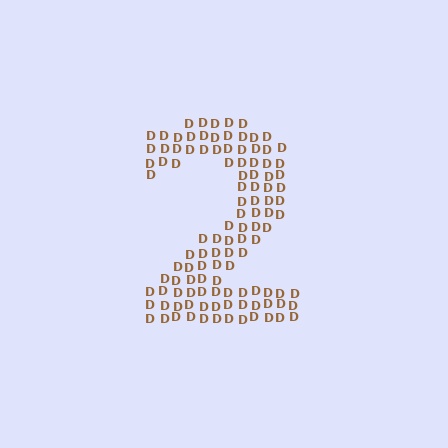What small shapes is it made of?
It is made of small letter D's.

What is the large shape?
The large shape is the digit 2.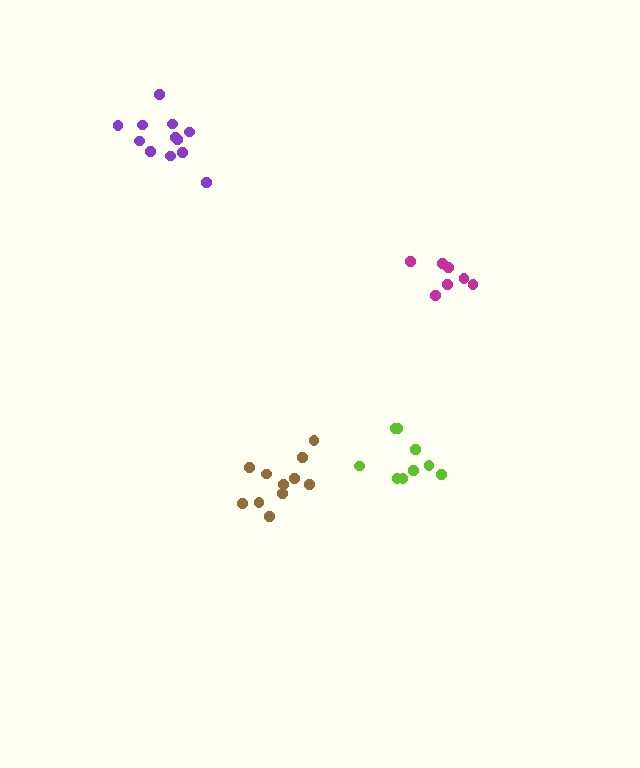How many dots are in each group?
Group 1: 7 dots, Group 2: 9 dots, Group 3: 11 dots, Group 4: 12 dots (39 total).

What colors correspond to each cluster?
The clusters are colored: magenta, lime, brown, purple.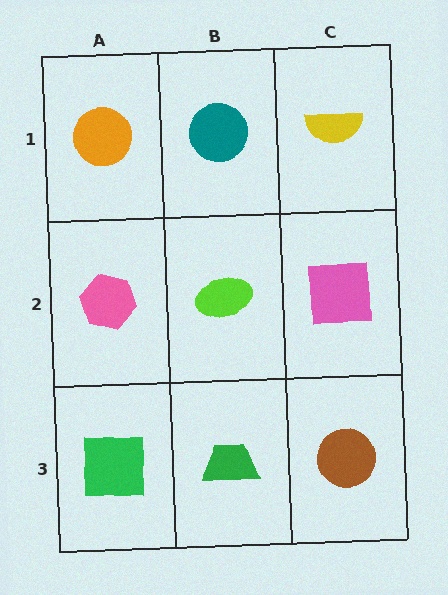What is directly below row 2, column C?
A brown circle.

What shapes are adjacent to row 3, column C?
A pink square (row 2, column C), a green trapezoid (row 3, column B).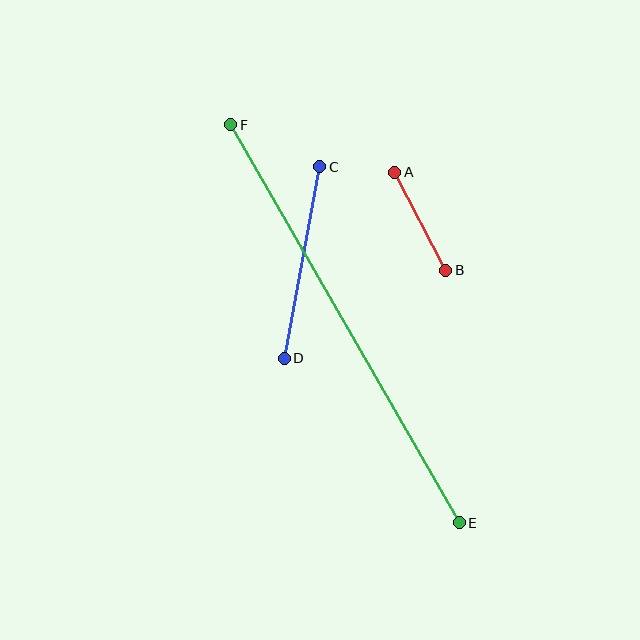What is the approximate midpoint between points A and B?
The midpoint is at approximately (420, 221) pixels.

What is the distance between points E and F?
The distance is approximately 459 pixels.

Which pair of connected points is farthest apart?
Points E and F are farthest apart.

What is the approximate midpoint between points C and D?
The midpoint is at approximately (302, 263) pixels.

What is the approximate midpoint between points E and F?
The midpoint is at approximately (345, 324) pixels.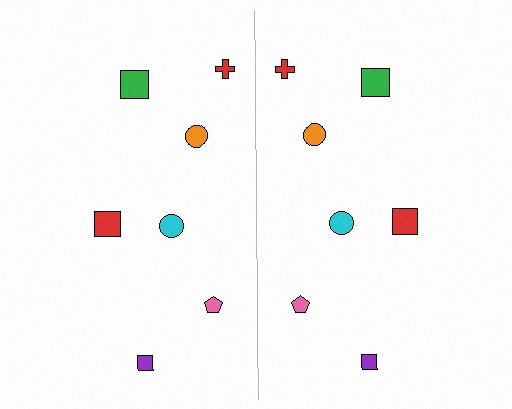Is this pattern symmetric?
Yes, this pattern has bilateral (reflection) symmetry.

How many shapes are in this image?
There are 14 shapes in this image.